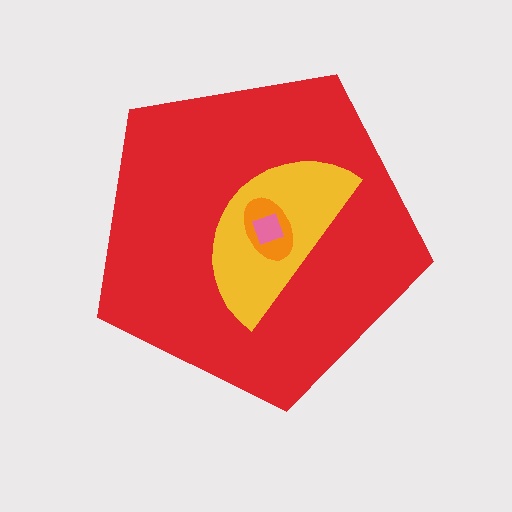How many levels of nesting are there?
4.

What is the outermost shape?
The red pentagon.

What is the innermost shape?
The pink square.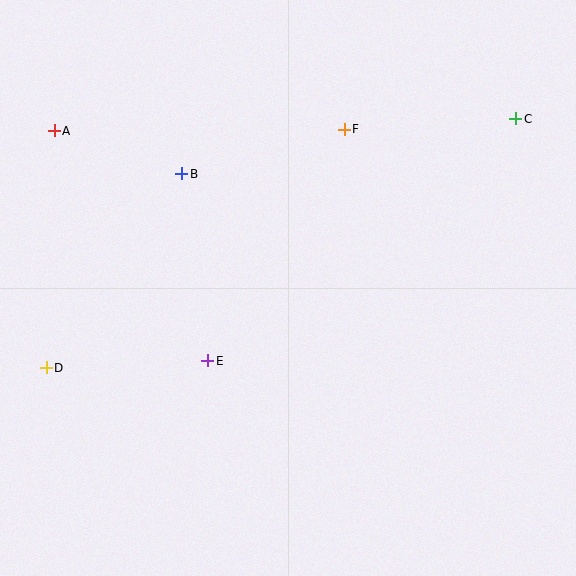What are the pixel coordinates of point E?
Point E is at (208, 361).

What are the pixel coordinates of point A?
Point A is at (54, 131).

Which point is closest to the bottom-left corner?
Point D is closest to the bottom-left corner.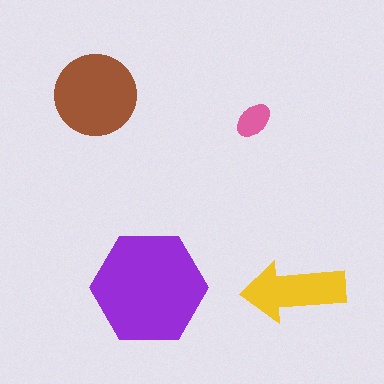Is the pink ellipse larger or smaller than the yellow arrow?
Smaller.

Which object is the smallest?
The pink ellipse.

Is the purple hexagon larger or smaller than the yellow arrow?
Larger.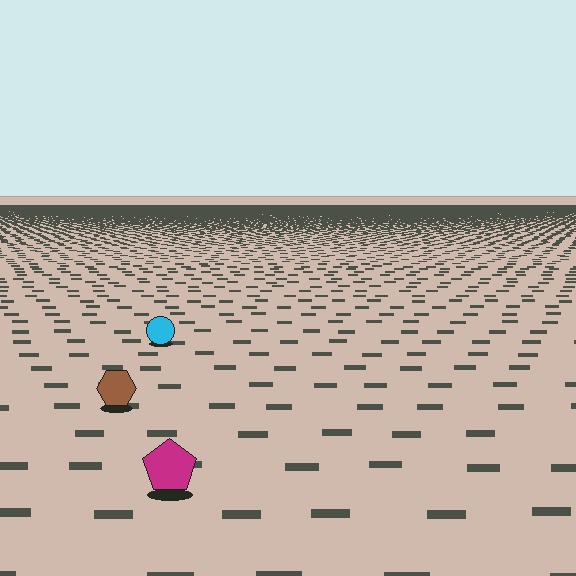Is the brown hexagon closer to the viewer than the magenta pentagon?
No. The magenta pentagon is closer — you can tell from the texture gradient: the ground texture is coarser near it.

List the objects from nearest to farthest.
From nearest to farthest: the magenta pentagon, the brown hexagon, the cyan circle.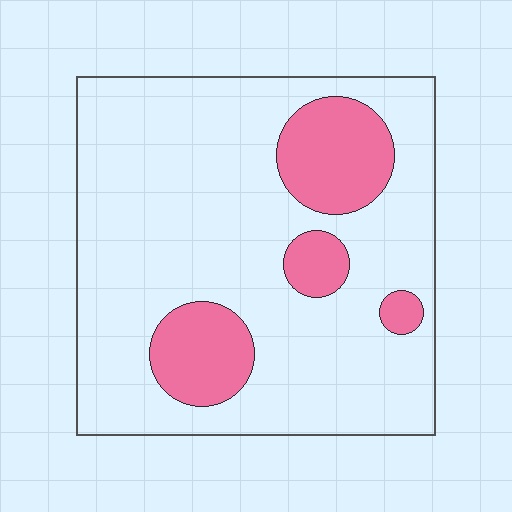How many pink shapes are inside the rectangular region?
4.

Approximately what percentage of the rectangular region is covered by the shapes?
Approximately 20%.